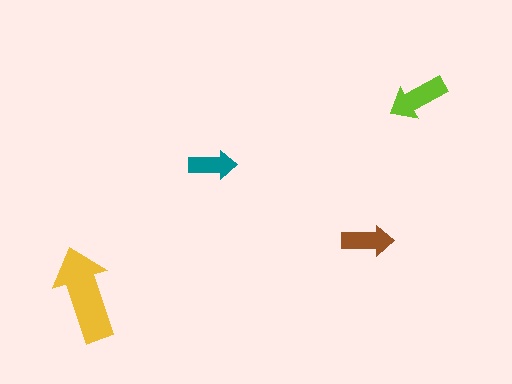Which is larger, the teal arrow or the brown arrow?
The brown one.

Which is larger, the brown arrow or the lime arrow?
The lime one.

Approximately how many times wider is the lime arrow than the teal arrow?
About 1.5 times wider.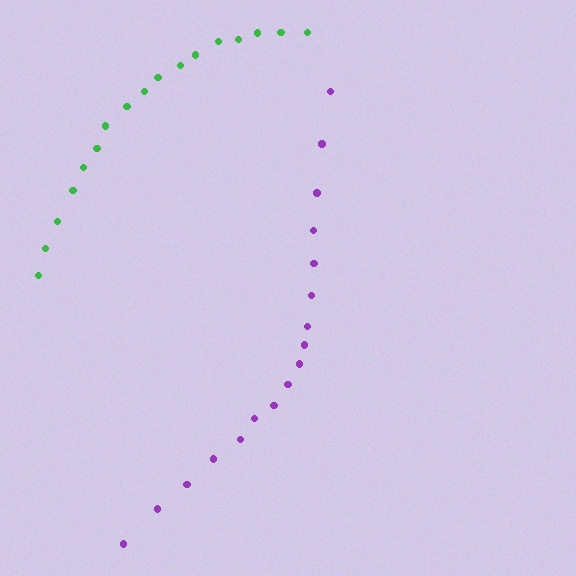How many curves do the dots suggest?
There are 2 distinct paths.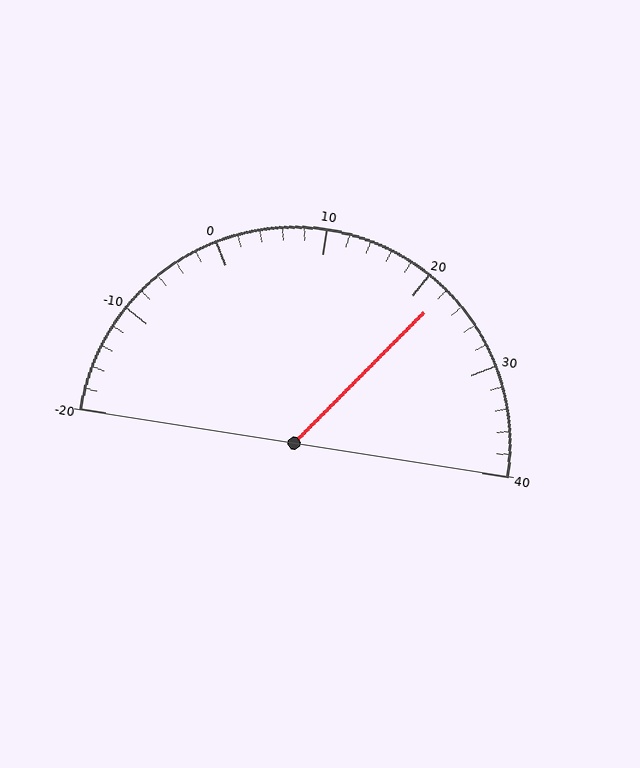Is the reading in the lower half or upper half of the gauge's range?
The reading is in the upper half of the range (-20 to 40).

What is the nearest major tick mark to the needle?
The nearest major tick mark is 20.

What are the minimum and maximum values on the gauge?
The gauge ranges from -20 to 40.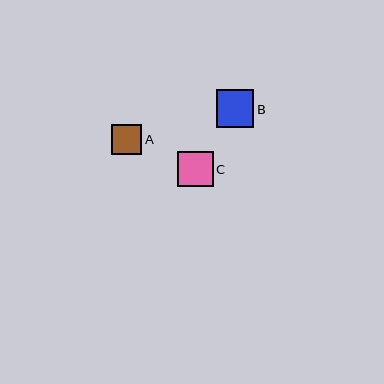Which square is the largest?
Square B is the largest with a size of approximately 37 pixels.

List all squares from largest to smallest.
From largest to smallest: B, C, A.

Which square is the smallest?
Square A is the smallest with a size of approximately 30 pixels.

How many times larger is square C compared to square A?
Square C is approximately 1.2 times the size of square A.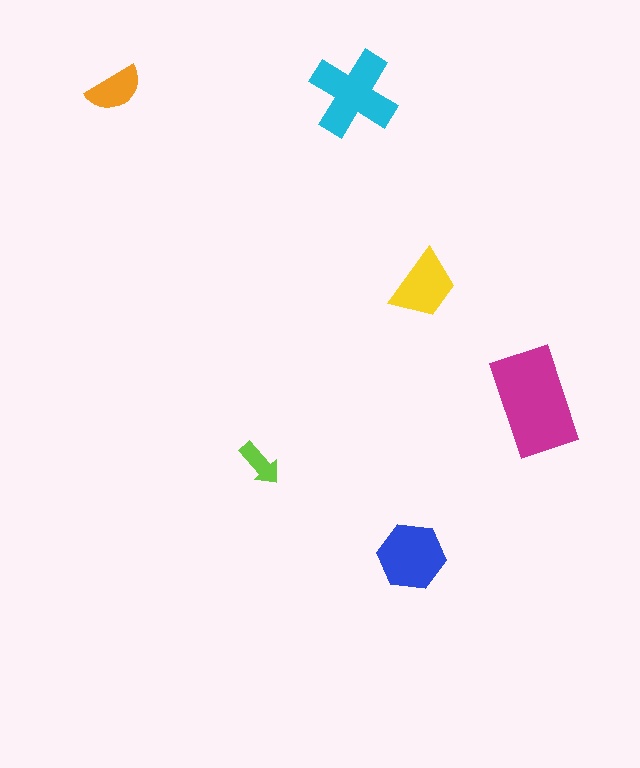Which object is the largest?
The magenta rectangle.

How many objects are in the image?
There are 6 objects in the image.